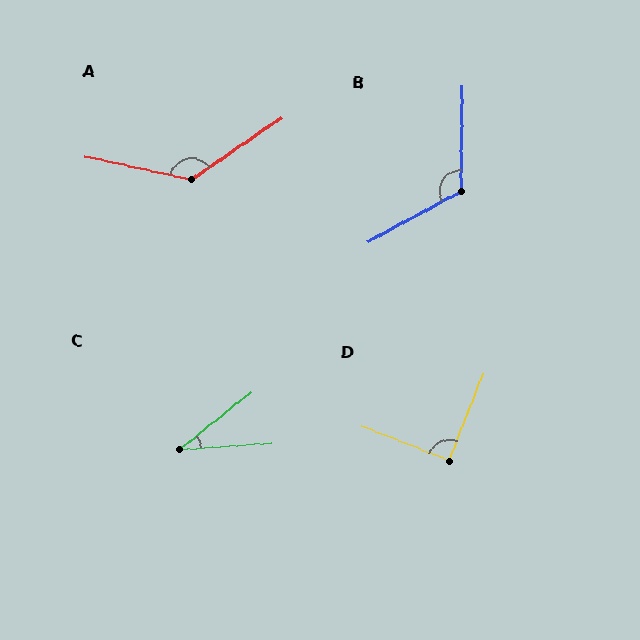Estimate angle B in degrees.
Approximately 119 degrees.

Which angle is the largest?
A, at approximately 134 degrees.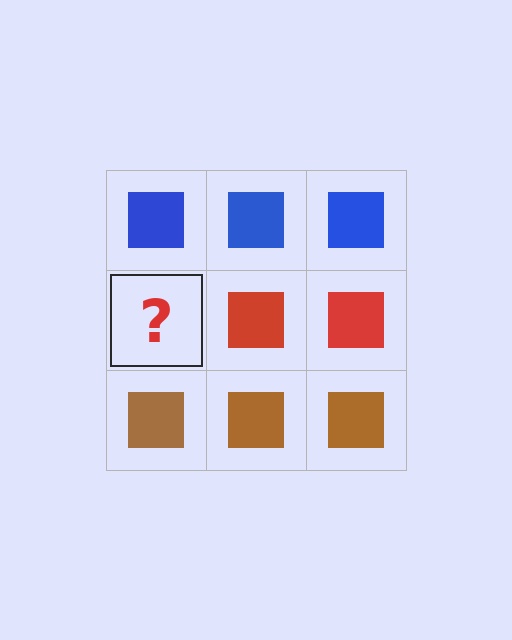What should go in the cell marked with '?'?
The missing cell should contain a red square.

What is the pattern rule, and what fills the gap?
The rule is that each row has a consistent color. The gap should be filled with a red square.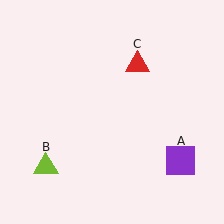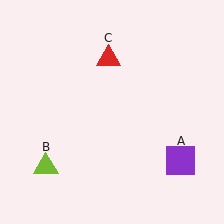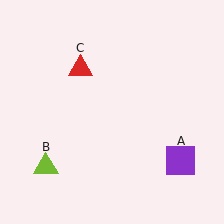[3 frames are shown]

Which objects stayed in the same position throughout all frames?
Purple square (object A) and lime triangle (object B) remained stationary.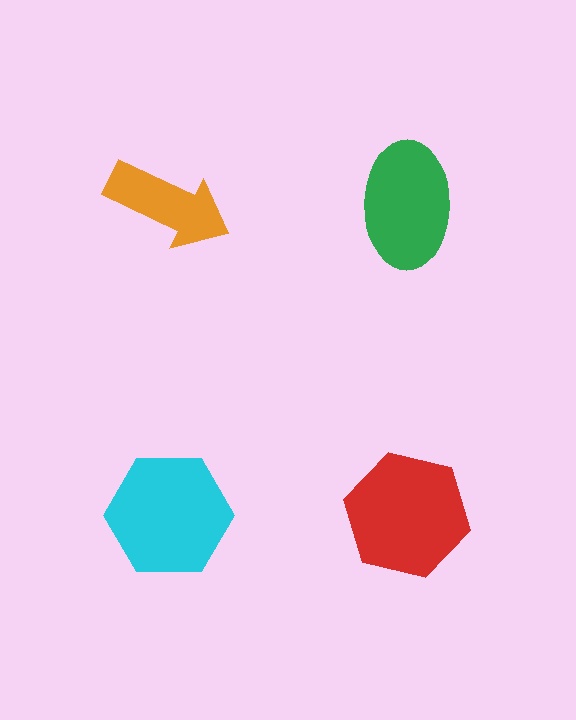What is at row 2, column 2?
A red hexagon.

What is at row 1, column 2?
A green ellipse.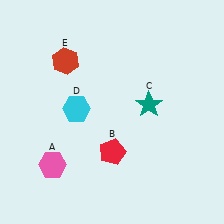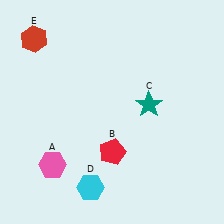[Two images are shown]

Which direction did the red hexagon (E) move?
The red hexagon (E) moved left.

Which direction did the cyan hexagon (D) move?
The cyan hexagon (D) moved down.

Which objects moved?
The objects that moved are: the cyan hexagon (D), the red hexagon (E).